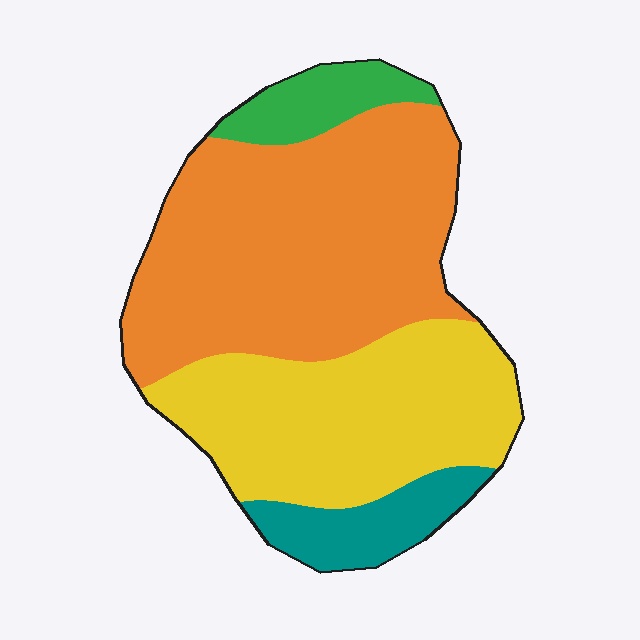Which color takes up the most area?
Orange, at roughly 50%.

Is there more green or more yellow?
Yellow.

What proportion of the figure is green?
Green covers about 10% of the figure.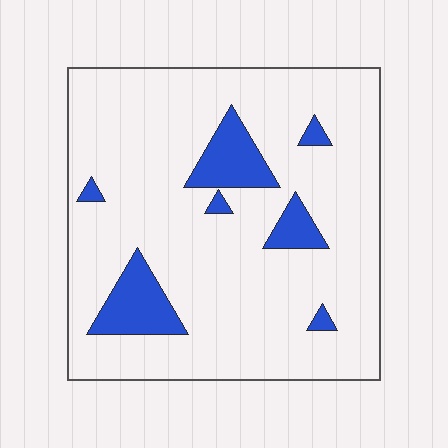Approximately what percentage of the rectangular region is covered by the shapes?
Approximately 15%.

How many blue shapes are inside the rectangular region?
7.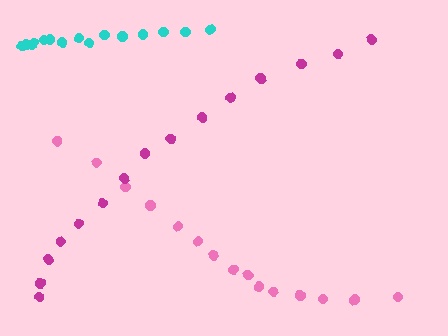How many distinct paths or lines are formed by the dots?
There are 3 distinct paths.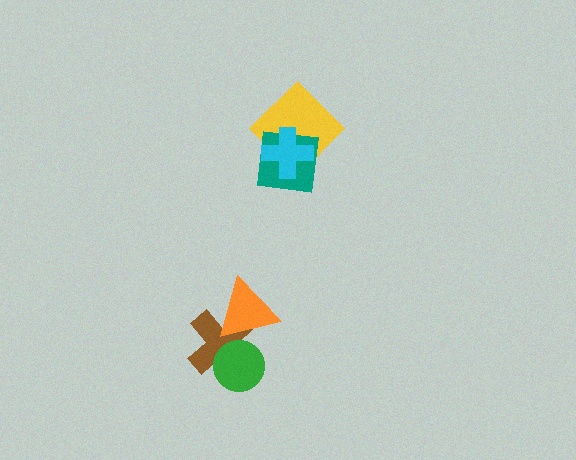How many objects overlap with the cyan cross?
2 objects overlap with the cyan cross.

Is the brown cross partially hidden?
Yes, it is partially covered by another shape.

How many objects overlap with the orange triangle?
2 objects overlap with the orange triangle.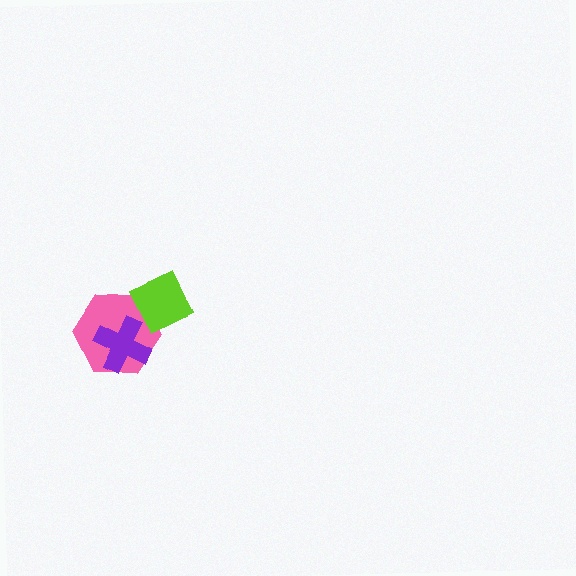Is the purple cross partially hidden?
No, no other shape covers it.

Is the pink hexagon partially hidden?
Yes, it is partially covered by another shape.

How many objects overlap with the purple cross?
1 object overlaps with the purple cross.